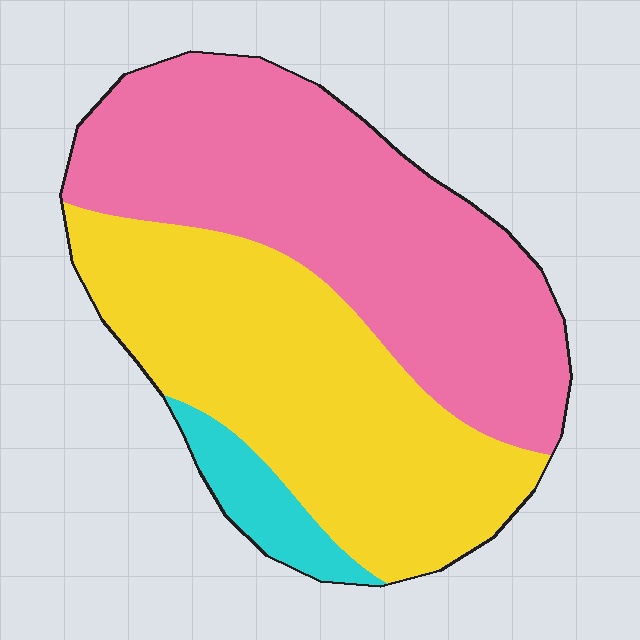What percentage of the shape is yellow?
Yellow covers roughly 45% of the shape.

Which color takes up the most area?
Pink, at roughly 50%.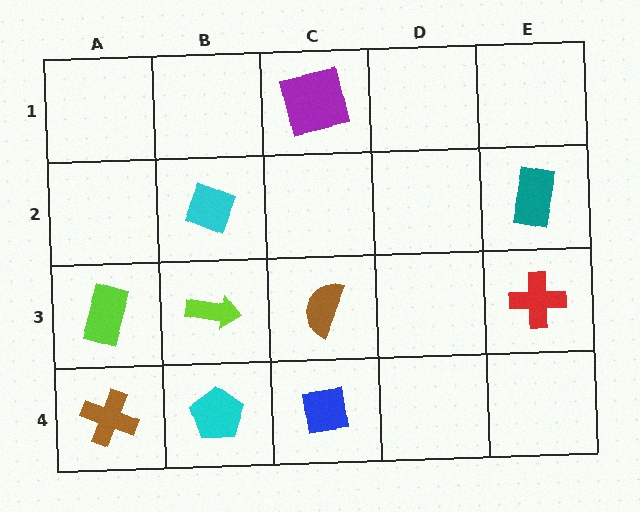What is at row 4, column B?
A cyan pentagon.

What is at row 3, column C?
A brown semicircle.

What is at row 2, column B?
A cyan diamond.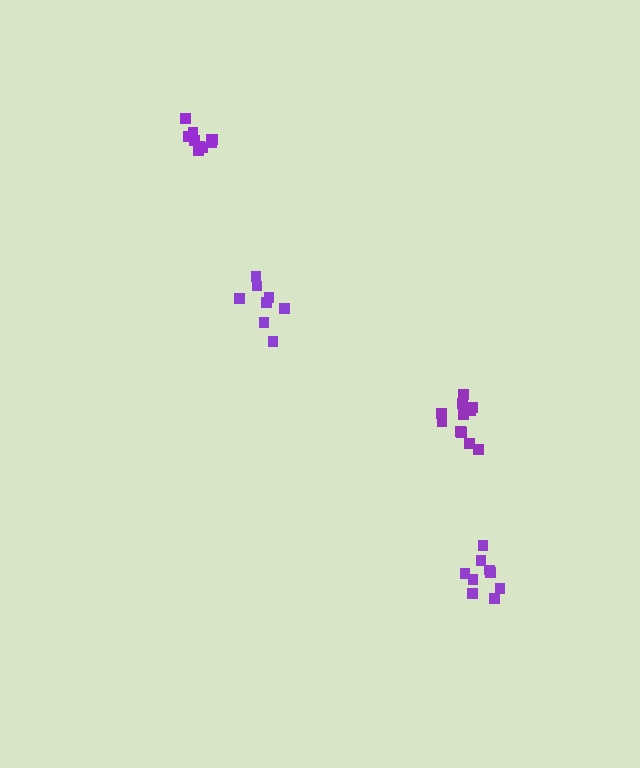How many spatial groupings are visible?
There are 4 spatial groupings.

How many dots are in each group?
Group 1: 9 dots, Group 2: 9 dots, Group 3: 11 dots, Group 4: 10 dots (39 total).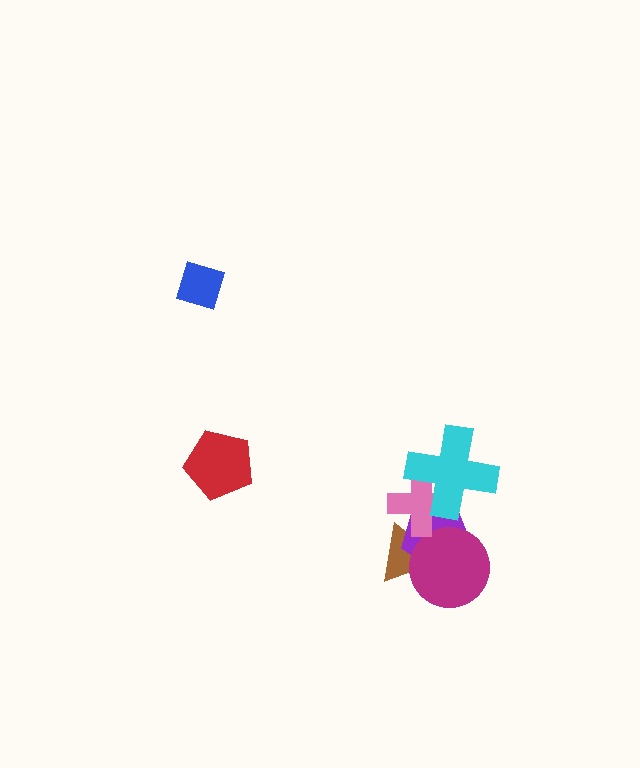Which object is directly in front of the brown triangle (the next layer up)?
The purple pentagon is directly in front of the brown triangle.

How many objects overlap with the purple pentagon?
4 objects overlap with the purple pentagon.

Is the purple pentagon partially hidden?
Yes, it is partially covered by another shape.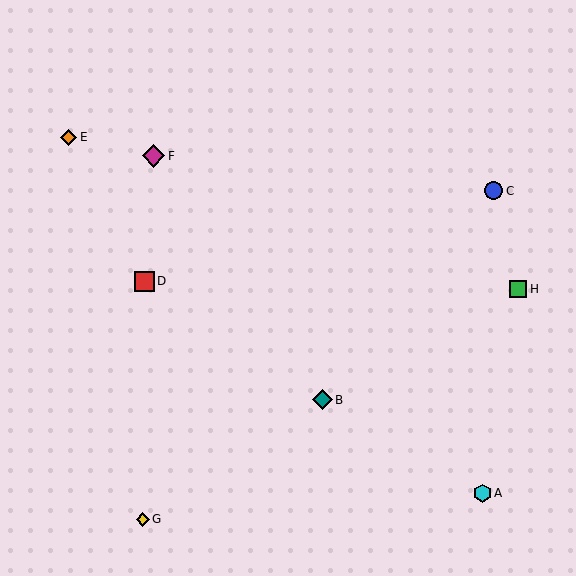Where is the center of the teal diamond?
The center of the teal diamond is at (323, 400).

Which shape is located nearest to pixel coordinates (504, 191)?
The blue circle (labeled C) at (494, 191) is nearest to that location.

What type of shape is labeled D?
Shape D is a red square.